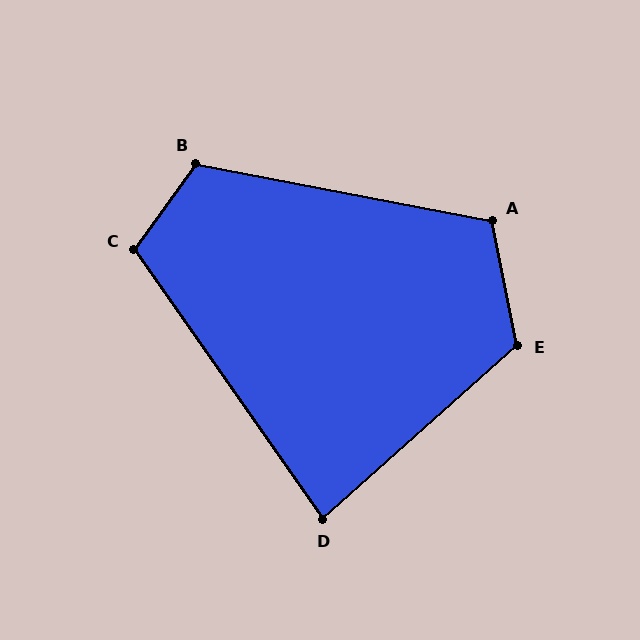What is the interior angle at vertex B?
Approximately 115 degrees (obtuse).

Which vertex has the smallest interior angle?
D, at approximately 83 degrees.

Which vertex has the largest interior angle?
E, at approximately 120 degrees.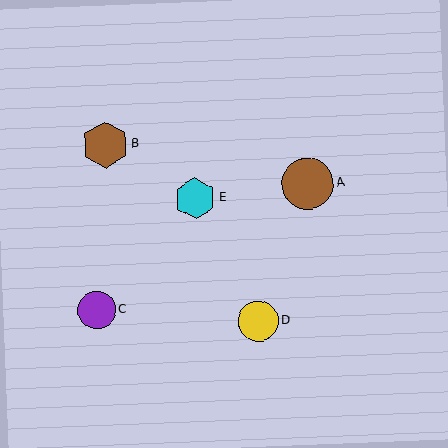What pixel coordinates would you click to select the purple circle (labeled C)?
Click at (97, 311) to select the purple circle C.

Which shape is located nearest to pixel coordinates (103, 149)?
The brown hexagon (labeled B) at (105, 145) is nearest to that location.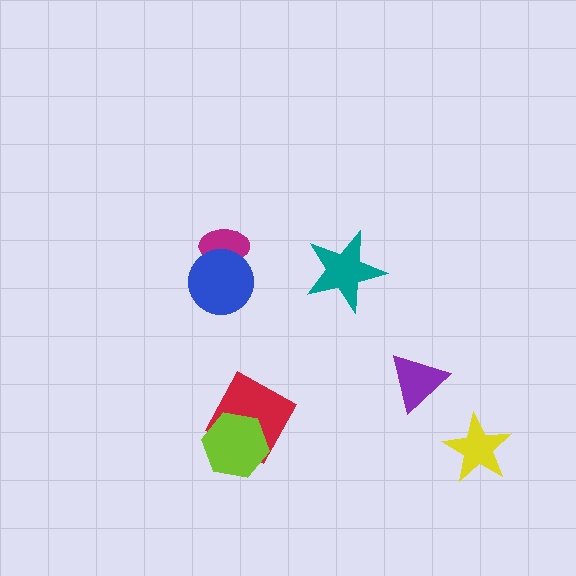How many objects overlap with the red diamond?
1 object overlaps with the red diamond.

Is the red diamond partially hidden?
Yes, it is partially covered by another shape.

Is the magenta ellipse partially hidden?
Yes, it is partially covered by another shape.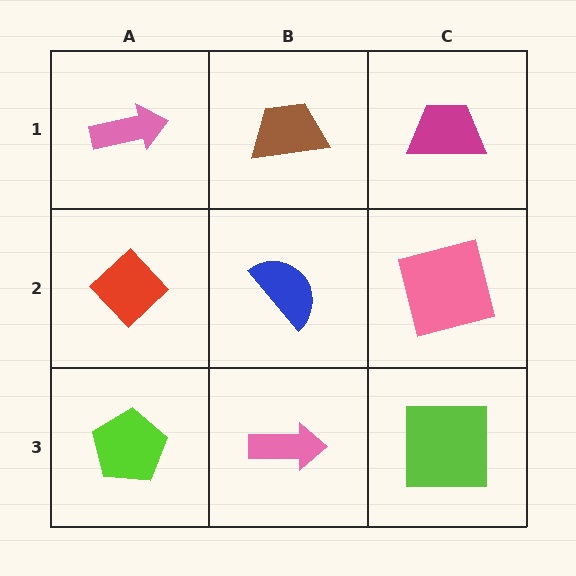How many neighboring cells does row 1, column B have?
3.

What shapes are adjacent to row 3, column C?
A pink square (row 2, column C), a pink arrow (row 3, column B).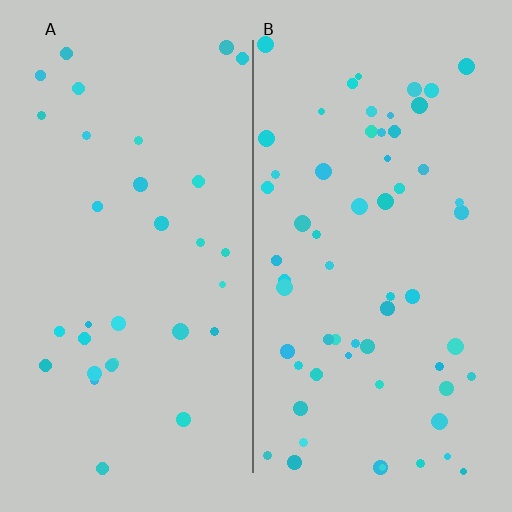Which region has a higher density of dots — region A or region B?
B (the right).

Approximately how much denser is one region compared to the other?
Approximately 1.9× — region B over region A.